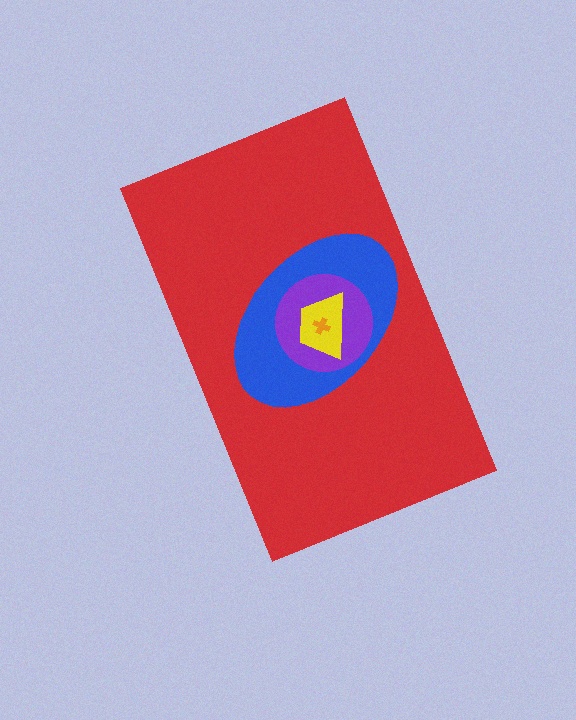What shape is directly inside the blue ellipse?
The purple circle.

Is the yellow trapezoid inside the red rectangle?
Yes.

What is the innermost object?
The orange cross.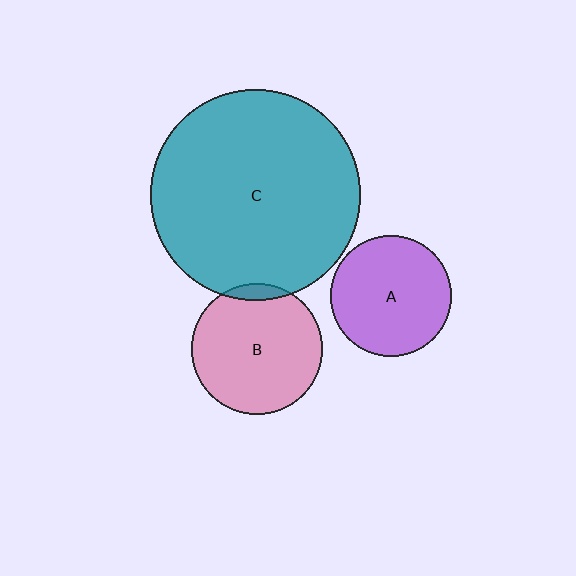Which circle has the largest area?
Circle C (teal).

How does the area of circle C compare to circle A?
Approximately 3.0 times.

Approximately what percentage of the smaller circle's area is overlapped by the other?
Approximately 5%.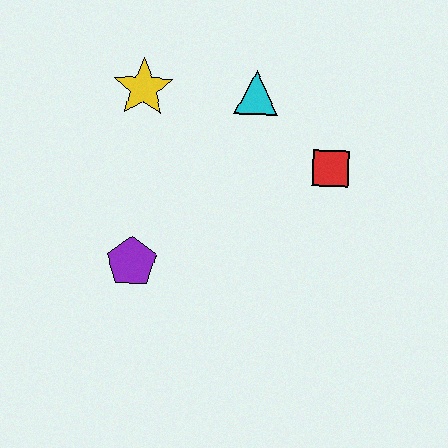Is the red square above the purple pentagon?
Yes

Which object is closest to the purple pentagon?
The yellow star is closest to the purple pentagon.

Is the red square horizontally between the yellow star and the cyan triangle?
No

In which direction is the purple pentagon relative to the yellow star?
The purple pentagon is below the yellow star.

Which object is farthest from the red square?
The purple pentagon is farthest from the red square.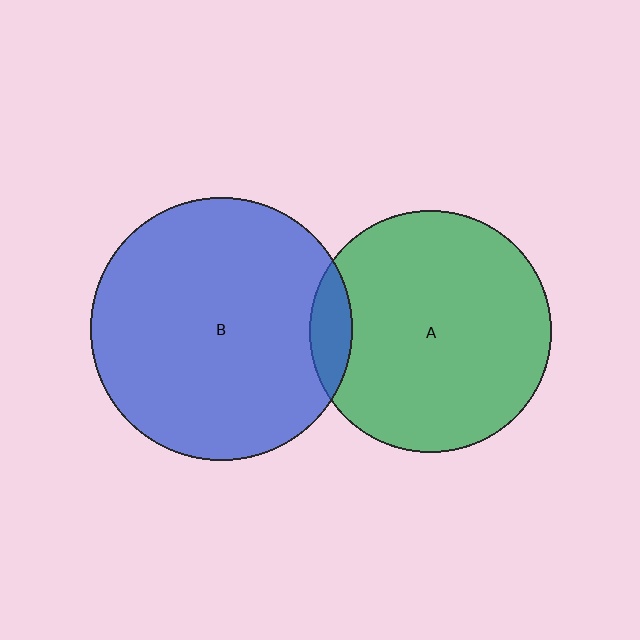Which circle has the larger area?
Circle B (blue).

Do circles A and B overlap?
Yes.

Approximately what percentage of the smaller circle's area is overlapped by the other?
Approximately 10%.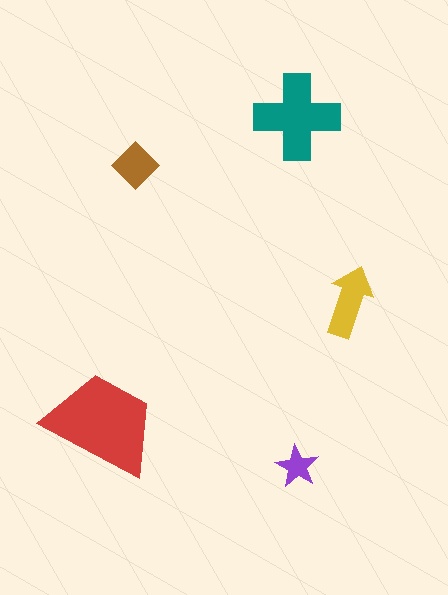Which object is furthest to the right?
The yellow arrow is rightmost.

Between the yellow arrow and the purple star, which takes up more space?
The yellow arrow.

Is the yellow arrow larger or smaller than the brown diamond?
Larger.